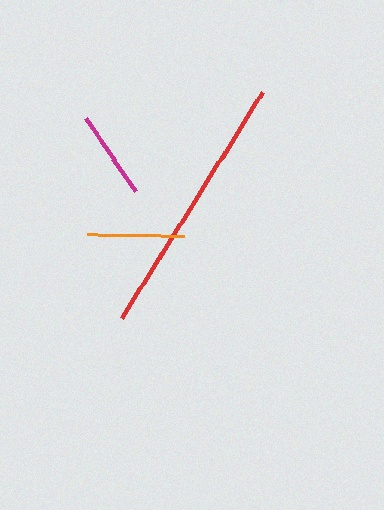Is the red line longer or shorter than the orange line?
The red line is longer than the orange line.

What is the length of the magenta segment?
The magenta segment is approximately 88 pixels long.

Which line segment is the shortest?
The magenta line is the shortest at approximately 88 pixels.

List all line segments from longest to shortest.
From longest to shortest: red, orange, magenta.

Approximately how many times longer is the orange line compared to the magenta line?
The orange line is approximately 1.1 times the length of the magenta line.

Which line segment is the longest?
The red line is the longest at approximately 266 pixels.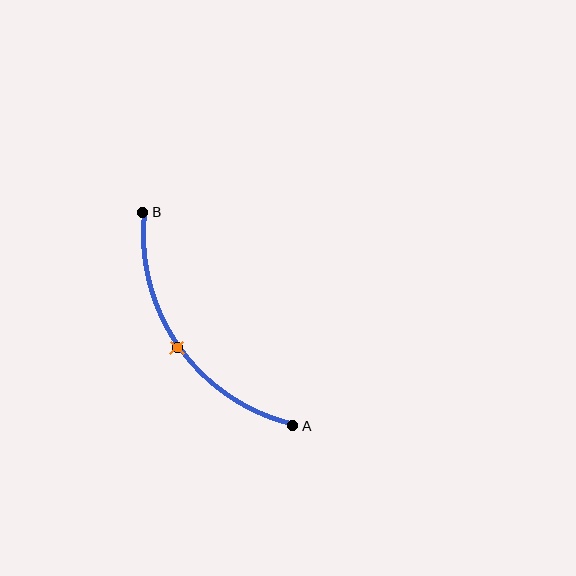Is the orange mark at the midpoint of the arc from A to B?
Yes. The orange mark lies on the arc at equal arc-length from both A and B — it is the arc midpoint.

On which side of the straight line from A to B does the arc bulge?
The arc bulges below and to the left of the straight line connecting A and B.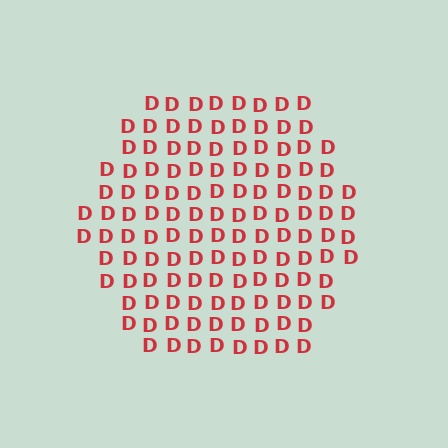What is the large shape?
The large shape is a hexagon.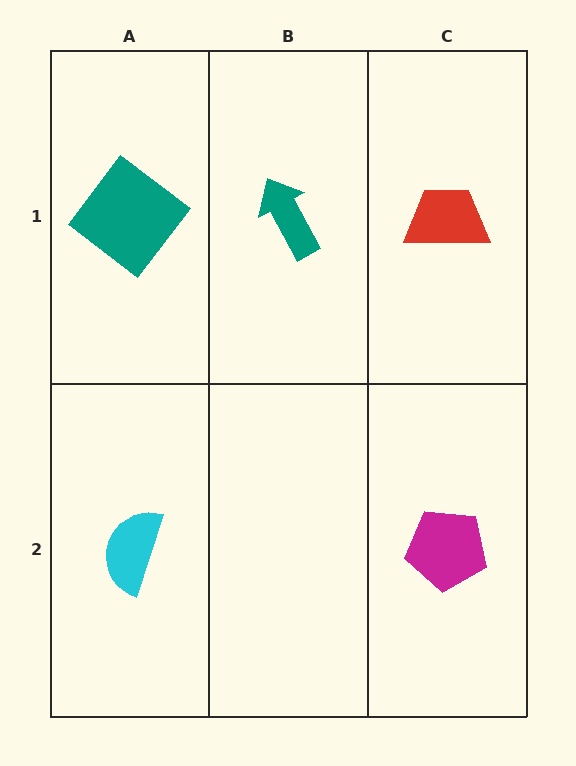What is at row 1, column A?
A teal diamond.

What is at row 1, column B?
A teal arrow.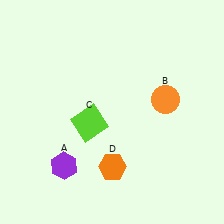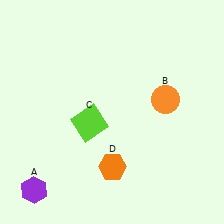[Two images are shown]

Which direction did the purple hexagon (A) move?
The purple hexagon (A) moved left.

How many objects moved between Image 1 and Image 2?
1 object moved between the two images.